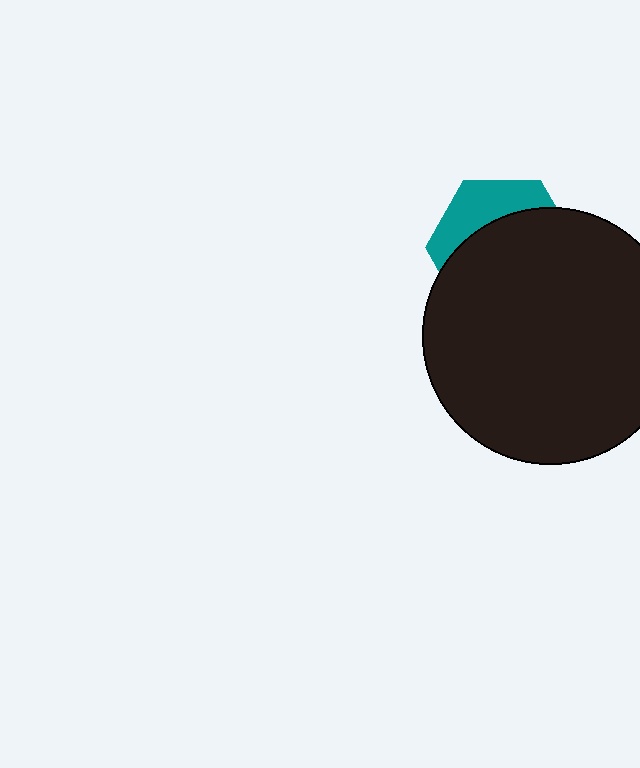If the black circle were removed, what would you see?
You would see the complete teal hexagon.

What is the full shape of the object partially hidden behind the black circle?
The partially hidden object is a teal hexagon.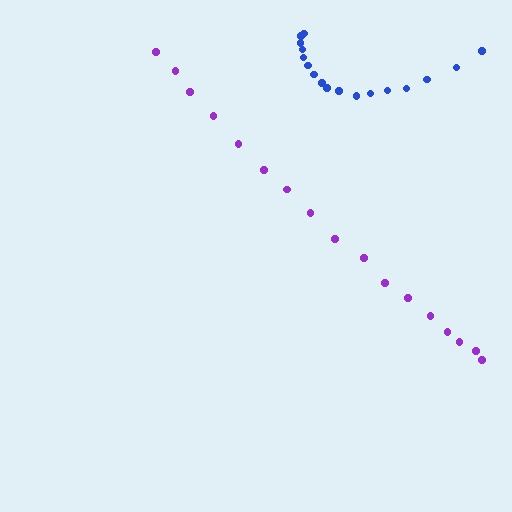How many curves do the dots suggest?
There are 2 distinct paths.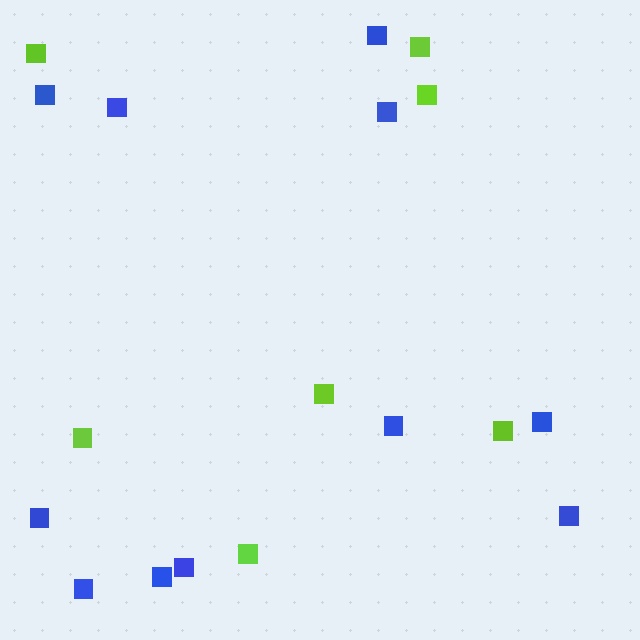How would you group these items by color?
There are 2 groups: one group of blue squares (11) and one group of lime squares (7).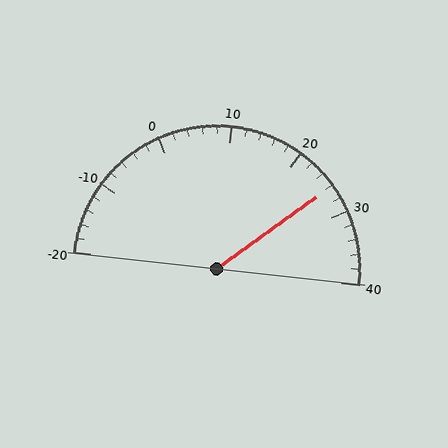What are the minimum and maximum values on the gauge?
The gauge ranges from -20 to 40.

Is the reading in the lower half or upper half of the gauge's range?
The reading is in the upper half of the range (-20 to 40).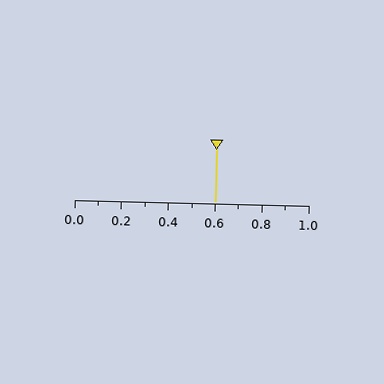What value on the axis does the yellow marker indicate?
The marker indicates approximately 0.6.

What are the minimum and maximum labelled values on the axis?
The axis runs from 0.0 to 1.0.